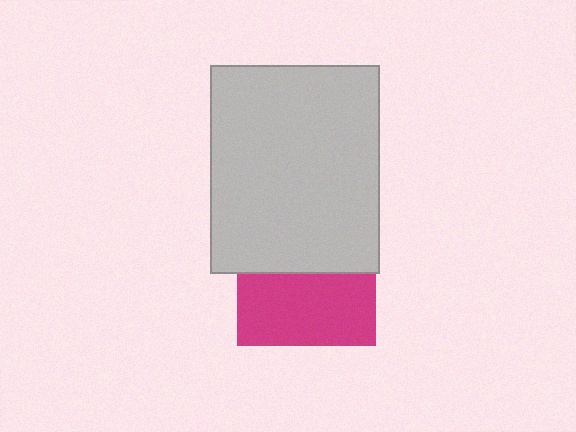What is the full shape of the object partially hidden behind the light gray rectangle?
The partially hidden object is a magenta square.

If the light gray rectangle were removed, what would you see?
You would see the complete magenta square.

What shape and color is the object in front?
The object in front is a light gray rectangle.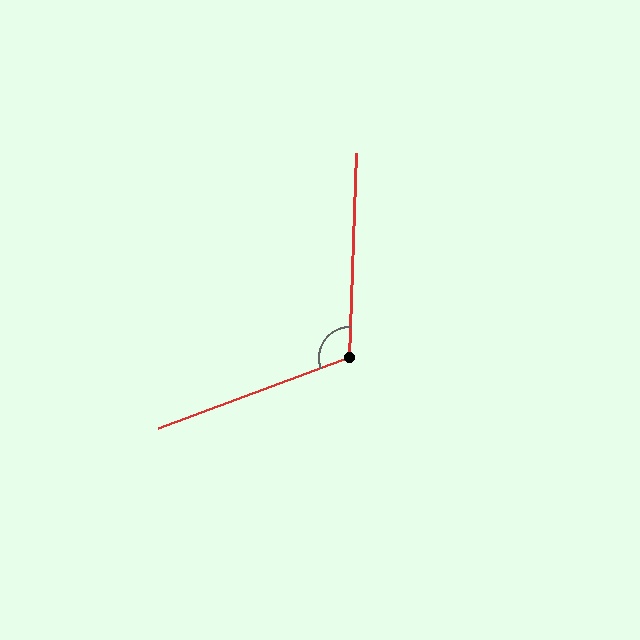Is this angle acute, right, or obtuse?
It is obtuse.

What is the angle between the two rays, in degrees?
Approximately 112 degrees.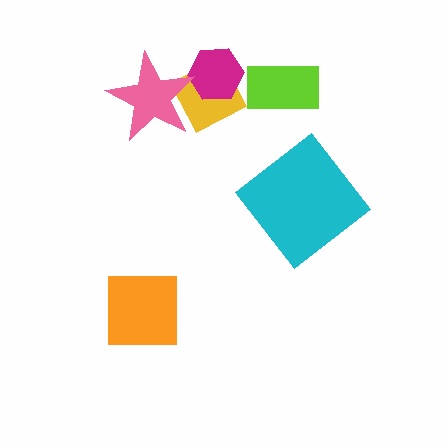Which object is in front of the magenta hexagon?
The pink star is in front of the magenta hexagon.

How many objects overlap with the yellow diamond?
2 objects overlap with the yellow diamond.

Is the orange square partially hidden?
No, no other shape covers it.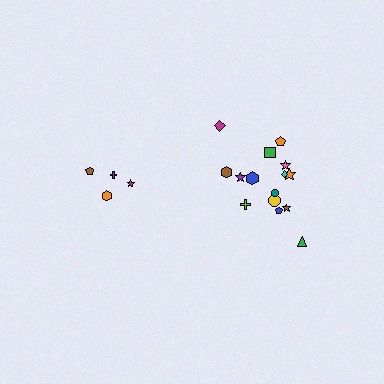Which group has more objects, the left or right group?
The right group.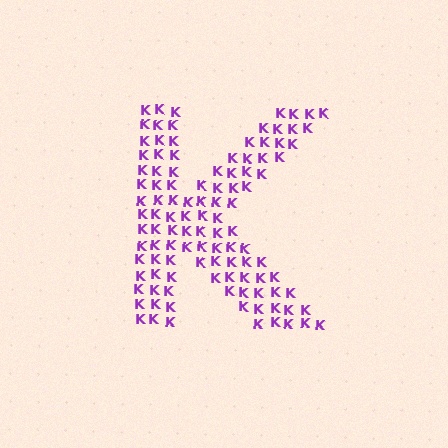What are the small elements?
The small elements are letter K's.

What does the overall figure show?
The overall figure shows the letter K.